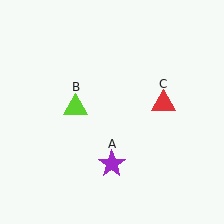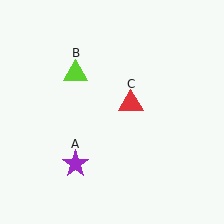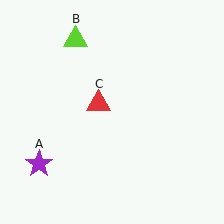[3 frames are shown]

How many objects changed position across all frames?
3 objects changed position: purple star (object A), lime triangle (object B), red triangle (object C).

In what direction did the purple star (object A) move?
The purple star (object A) moved left.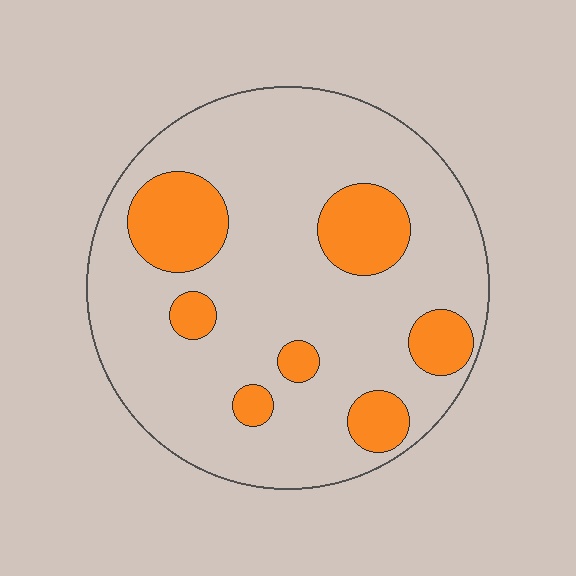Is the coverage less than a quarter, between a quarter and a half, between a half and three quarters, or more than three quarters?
Less than a quarter.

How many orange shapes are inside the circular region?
7.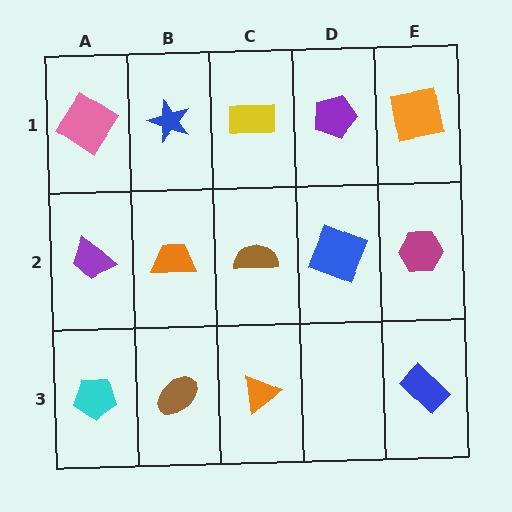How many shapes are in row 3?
4 shapes.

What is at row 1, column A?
A pink diamond.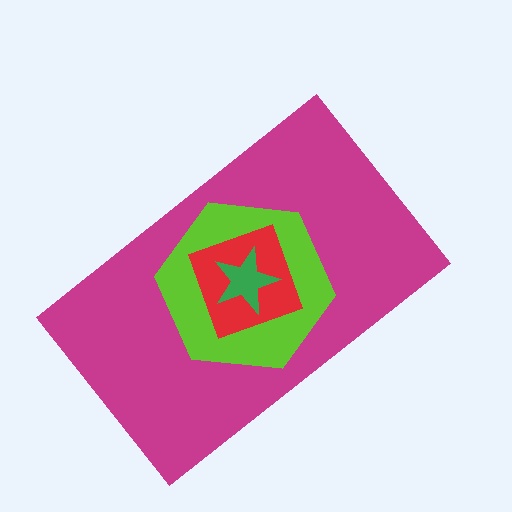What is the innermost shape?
The green star.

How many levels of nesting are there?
4.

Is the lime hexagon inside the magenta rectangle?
Yes.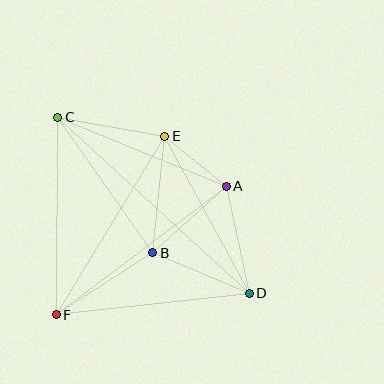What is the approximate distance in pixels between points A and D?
The distance between A and D is approximately 109 pixels.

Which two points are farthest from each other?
Points C and D are farthest from each other.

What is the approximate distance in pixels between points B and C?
The distance between B and C is approximately 165 pixels.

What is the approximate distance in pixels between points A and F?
The distance between A and F is approximately 213 pixels.